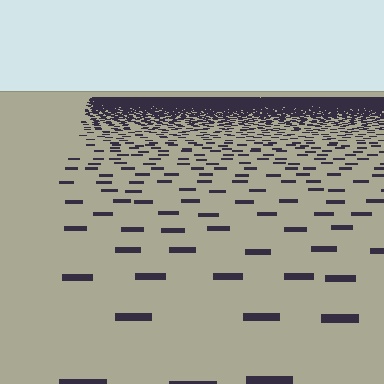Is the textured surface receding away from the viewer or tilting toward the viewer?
The surface is receding away from the viewer. Texture elements get smaller and denser toward the top.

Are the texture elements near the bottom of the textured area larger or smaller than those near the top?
Larger. Near the bottom, elements are closer to the viewer and appear at a bigger on-screen size.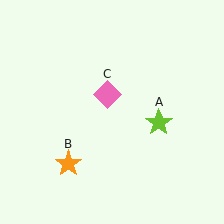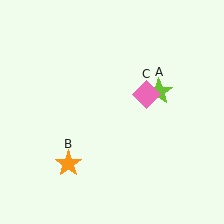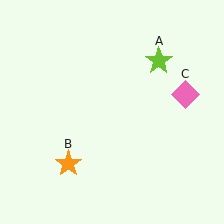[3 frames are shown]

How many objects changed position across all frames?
2 objects changed position: lime star (object A), pink diamond (object C).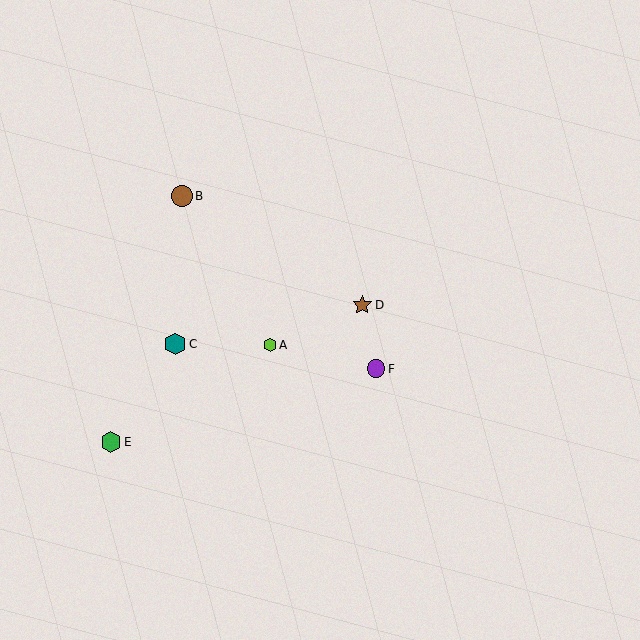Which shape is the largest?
The teal hexagon (labeled C) is the largest.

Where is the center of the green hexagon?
The center of the green hexagon is at (111, 442).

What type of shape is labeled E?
Shape E is a green hexagon.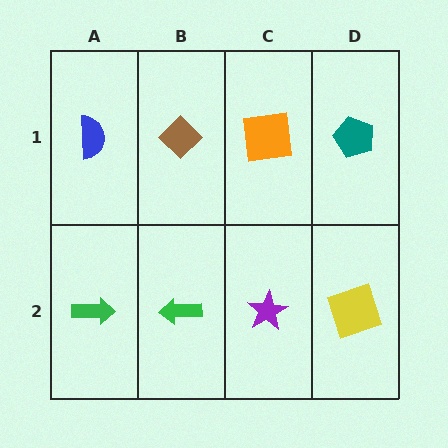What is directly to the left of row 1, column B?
A blue semicircle.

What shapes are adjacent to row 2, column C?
An orange square (row 1, column C), a green arrow (row 2, column B), a yellow square (row 2, column D).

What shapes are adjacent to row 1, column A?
A green arrow (row 2, column A), a brown diamond (row 1, column B).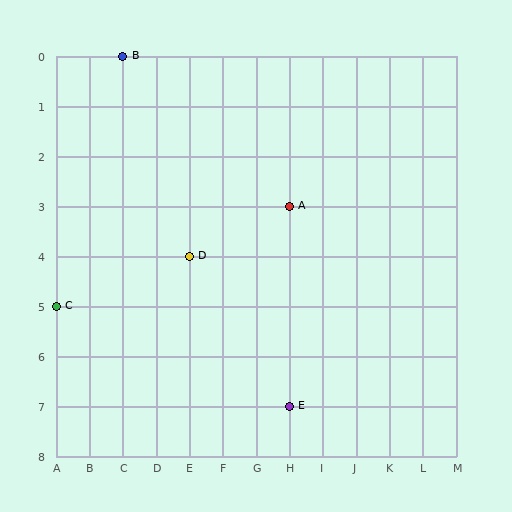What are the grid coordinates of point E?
Point E is at grid coordinates (H, 7).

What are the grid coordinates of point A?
Point A is at grid coordinates (H, 3).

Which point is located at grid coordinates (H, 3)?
Point A is at (H, 3).